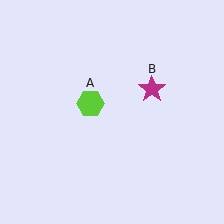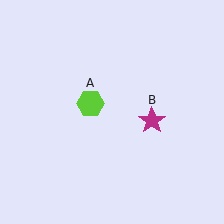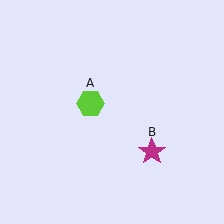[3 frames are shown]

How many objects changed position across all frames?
1 object changed position: magenta star (object B).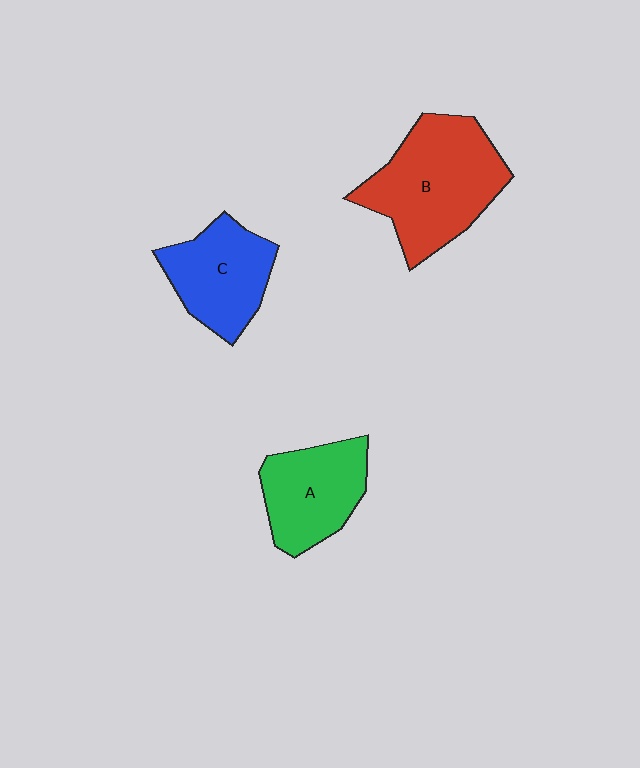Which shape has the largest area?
Shape B (red).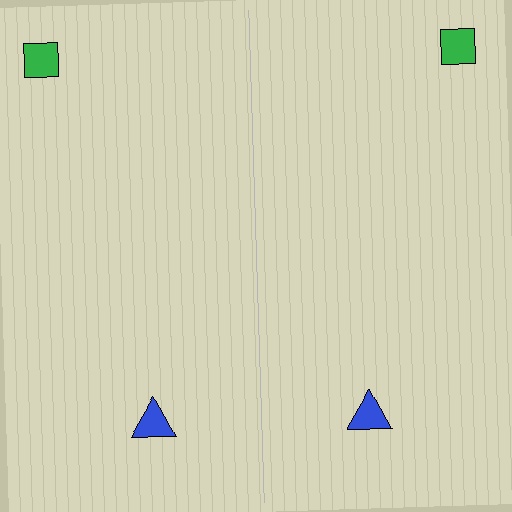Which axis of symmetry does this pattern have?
The pattern has a vertical axis of symmetry running through the center of the image.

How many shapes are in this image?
There are 4 shapes in this image.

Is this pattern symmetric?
Yes, this pattern has bilateral (reflection) symmetry.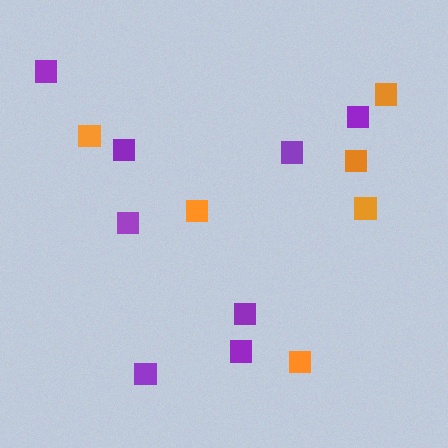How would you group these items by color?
There are 2 groups: one group of orange squares (6) and one group of purple squares (8).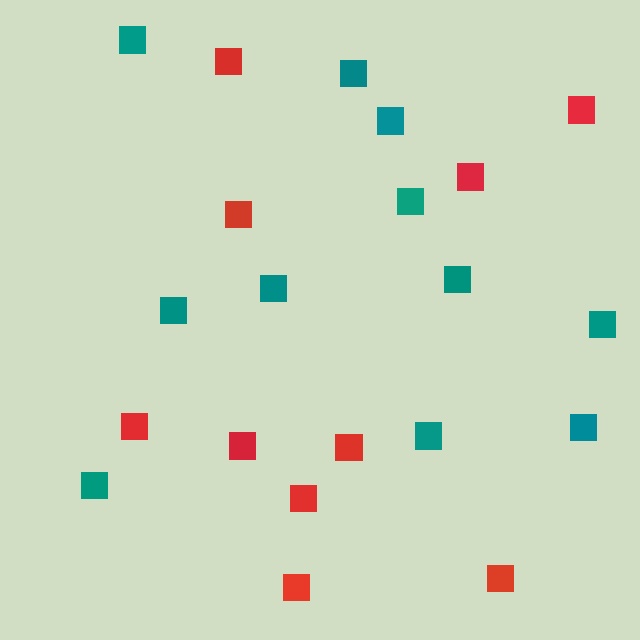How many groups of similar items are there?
There are 2 groups: one group of red squares (10) and one group of teal squares (11).